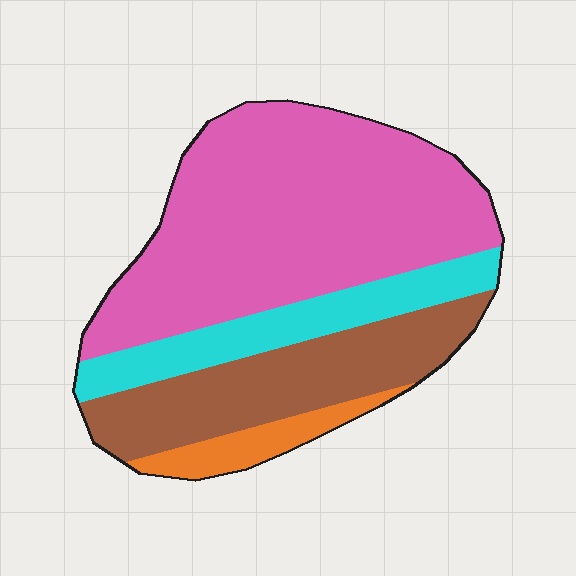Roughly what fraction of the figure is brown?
Brown takes up about one quarter (1/4) of the figure.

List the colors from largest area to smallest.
From largest to smallest: pink, brown, cyan, orange.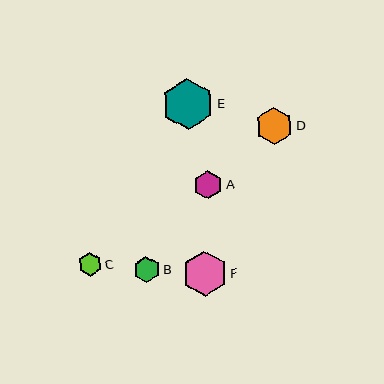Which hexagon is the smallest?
Hexagon C is the smallest with a size of approximately 23 pixels.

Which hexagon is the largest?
Hexagon E is the largest with a size of approximately 51 pixels.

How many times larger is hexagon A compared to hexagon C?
Hexagon A is approximately 1.2 times the size of hexagon C.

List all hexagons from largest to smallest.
From largest to smallest: E, F, D, A, B, C.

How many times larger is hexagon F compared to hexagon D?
Hexagon F is approximately 1.2 times the size of hexagon D.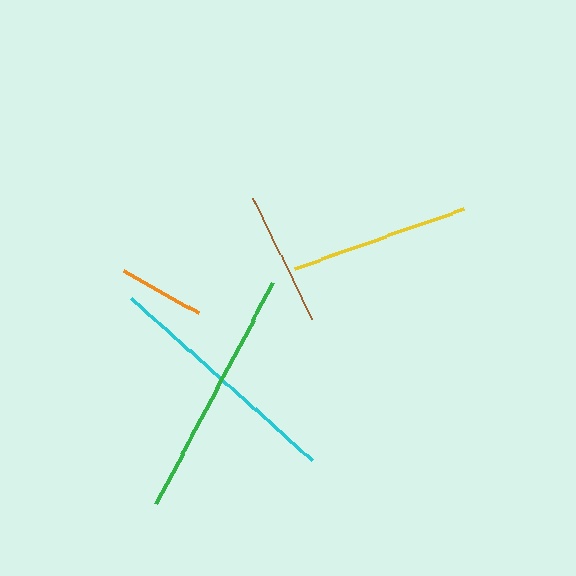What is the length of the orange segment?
The orange segment is approximately 86 pixels long.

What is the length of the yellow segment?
The yellow segment is approximately 179 pixels long.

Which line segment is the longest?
The green line is the longest at approximately 249 pixels.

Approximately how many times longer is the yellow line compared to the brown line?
The yellow line is approximately 1.3 times the length of the brown line.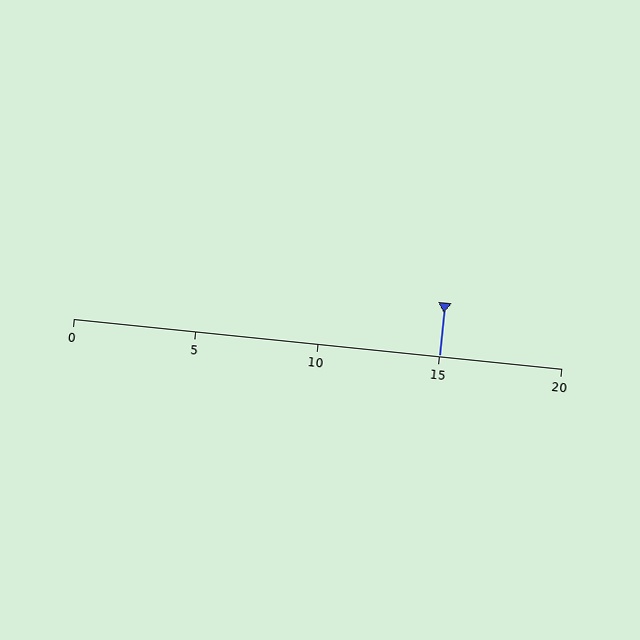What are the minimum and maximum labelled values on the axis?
The axis runs from 0 to 20.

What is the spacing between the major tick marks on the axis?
The major ticks are spaced 5 apart.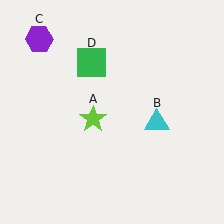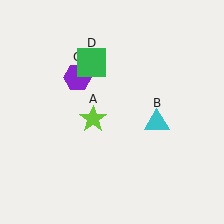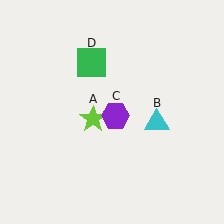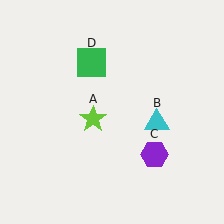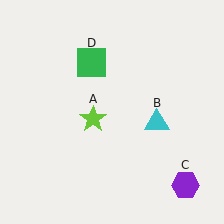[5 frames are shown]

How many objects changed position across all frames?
1 object changed position: purple hexagon (object C).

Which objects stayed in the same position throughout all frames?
Lime star (object A) and cyan triangle (object B) and green square (object D) remained stationary.